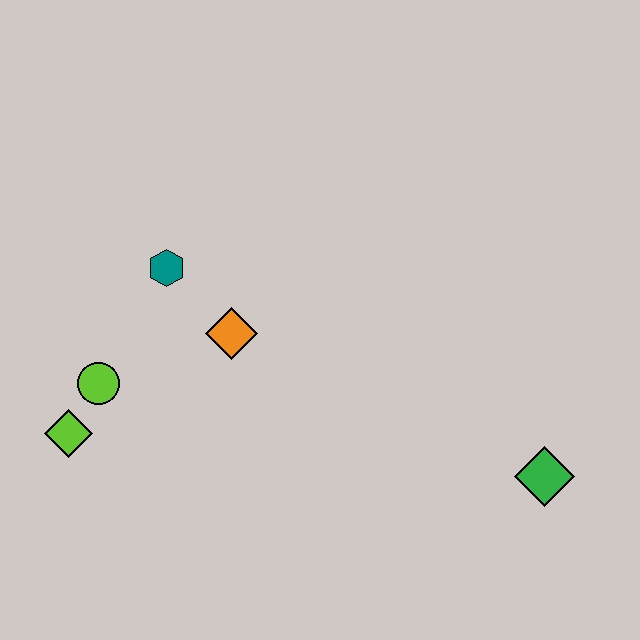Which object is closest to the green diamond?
The orange diamond is closest to the green diamond.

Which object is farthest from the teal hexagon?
The green diamond is farthest from the teal hexagon.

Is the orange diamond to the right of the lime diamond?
Yes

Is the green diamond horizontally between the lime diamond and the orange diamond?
No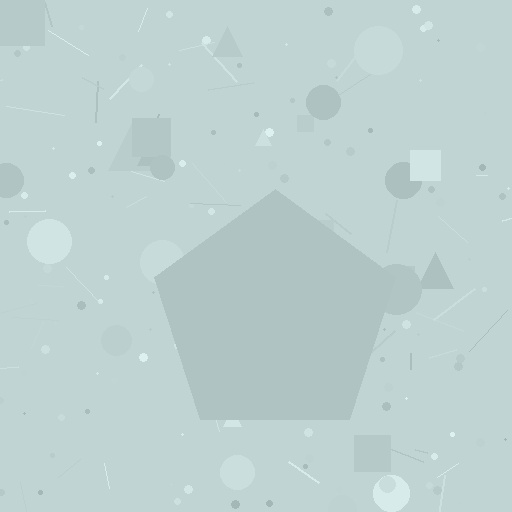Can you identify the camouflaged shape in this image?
The camouflaged shape is a pentagon.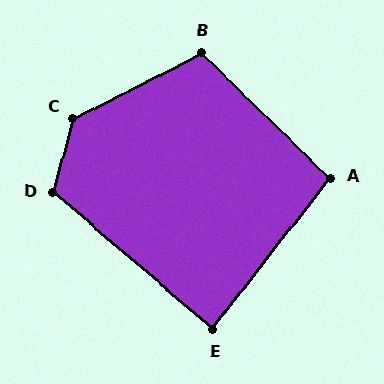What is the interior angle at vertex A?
Approximately 96 degrees (obtuse).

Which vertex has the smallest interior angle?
E, at approximately 87 degrees.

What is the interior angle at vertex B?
Approximately 109 degrees (obtuse).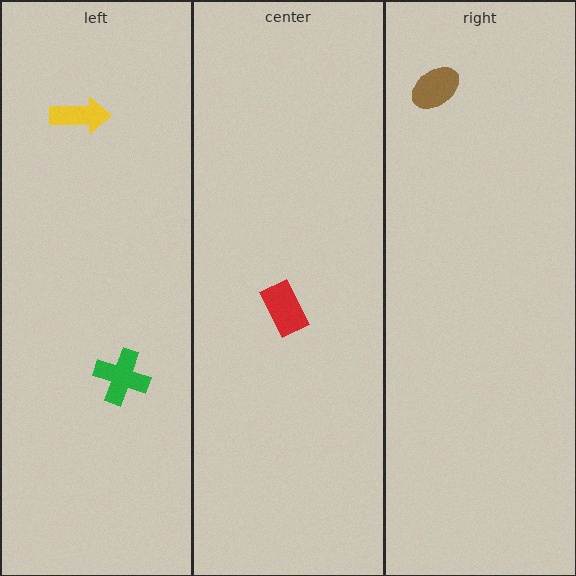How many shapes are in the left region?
2.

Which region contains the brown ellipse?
The right region.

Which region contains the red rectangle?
The center region.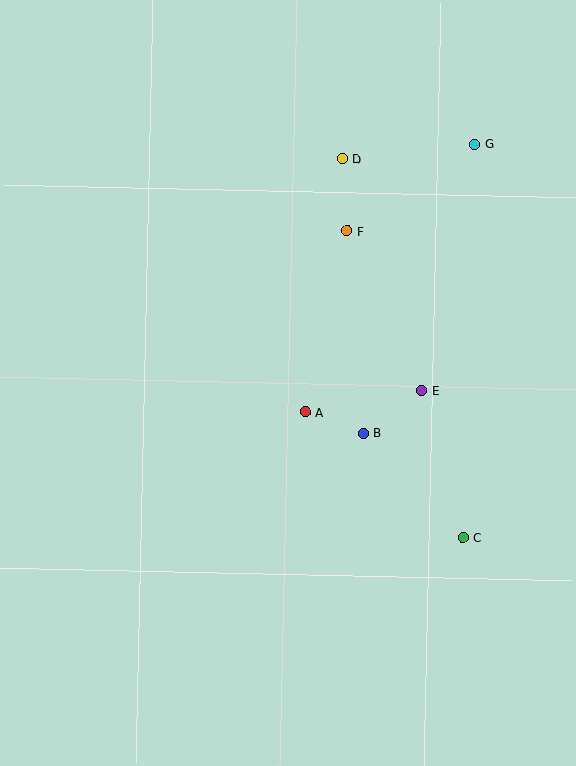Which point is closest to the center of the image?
Point A at (306, 412) is closest to the center.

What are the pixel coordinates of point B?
Point B is at (363, 433).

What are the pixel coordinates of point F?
Point F is at (347, 231).